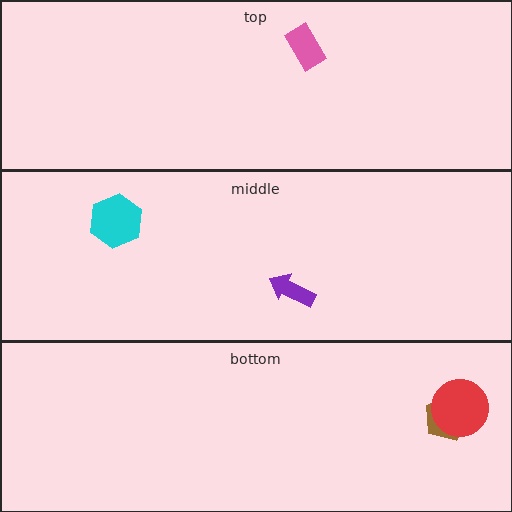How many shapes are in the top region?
1.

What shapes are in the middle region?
The cyan hexagon, the purple arrow.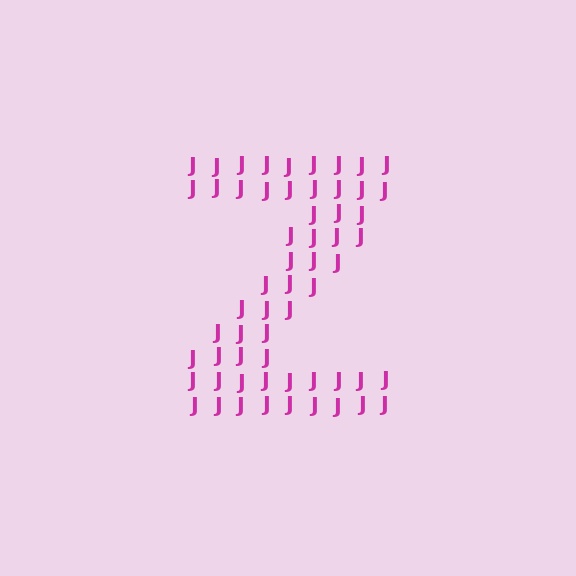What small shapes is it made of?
It is made of small letter J's.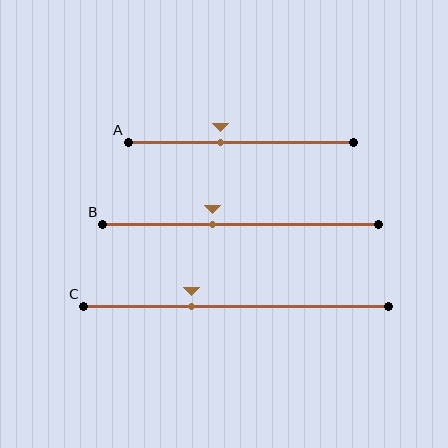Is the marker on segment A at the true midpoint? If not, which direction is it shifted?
No, the marker on segment A is shifted to the left by about 9% of the segment length.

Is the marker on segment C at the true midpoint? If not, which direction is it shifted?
No, the marker on segment C is shifted to the left by about 14% of the segment length.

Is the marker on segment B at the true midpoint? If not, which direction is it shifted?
No, the marker on segment B is shifted to the left by about 10% of the segment length.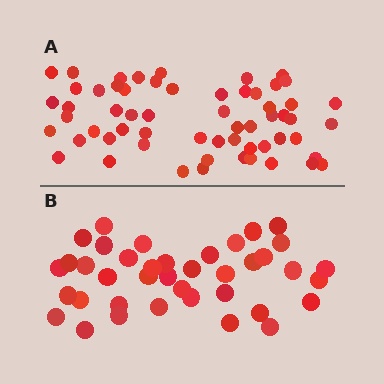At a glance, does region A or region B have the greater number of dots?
Region A (the top region) has more dots.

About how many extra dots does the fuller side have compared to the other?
Region A has approximately 20 more dots than region B.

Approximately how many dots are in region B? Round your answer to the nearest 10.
About 40 dots. (The exact count is 39, which rounds to 40.)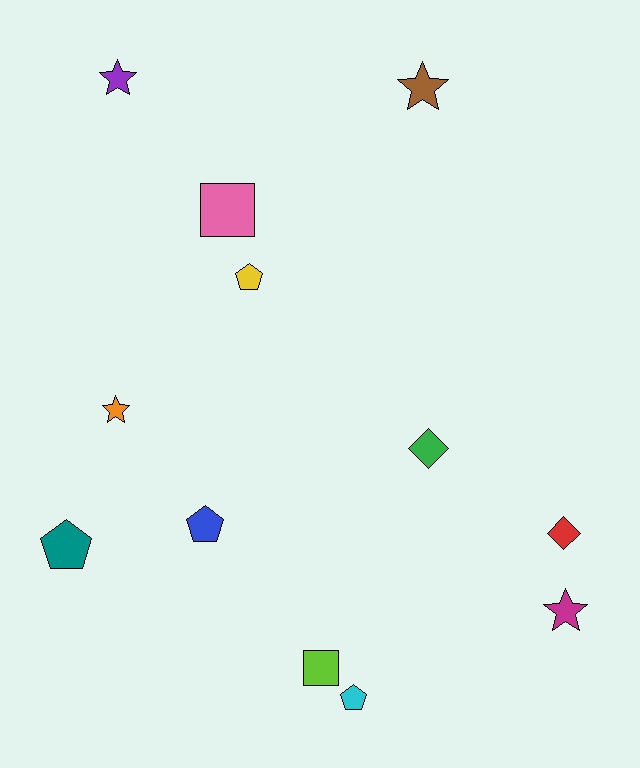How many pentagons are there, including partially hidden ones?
There are 4 pentagons.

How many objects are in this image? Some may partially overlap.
There are 12 objects.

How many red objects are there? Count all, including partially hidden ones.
There is 1 red object.